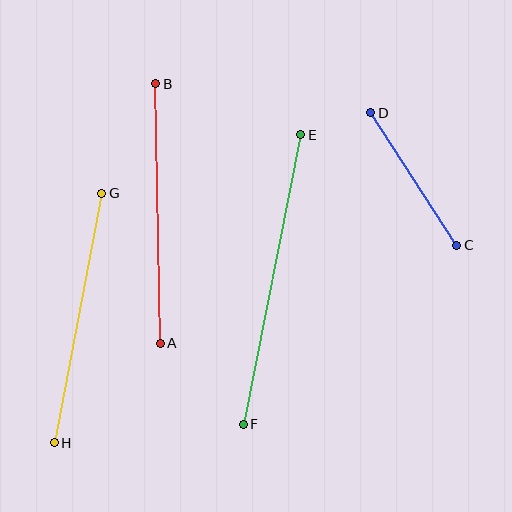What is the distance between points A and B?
The distance is approximately 259 pixels.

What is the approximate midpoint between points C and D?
The midpoint is at approximately (414, 179) pixels.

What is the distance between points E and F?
The distance is approximately 295 pixels.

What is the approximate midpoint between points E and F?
The midpoint is at approximately (272, 279) pixels.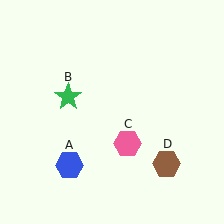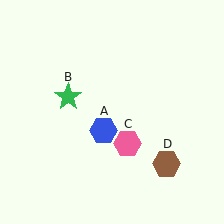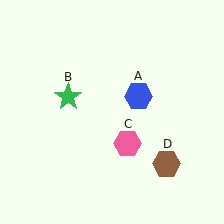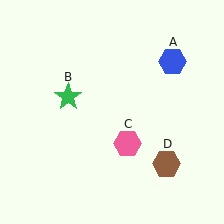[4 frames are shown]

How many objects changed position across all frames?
1 object changed position: blue hexagon (object A).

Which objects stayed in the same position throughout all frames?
Green star (object B) and pink hexagon (object C) and brown hexagon (object D) remained stationary.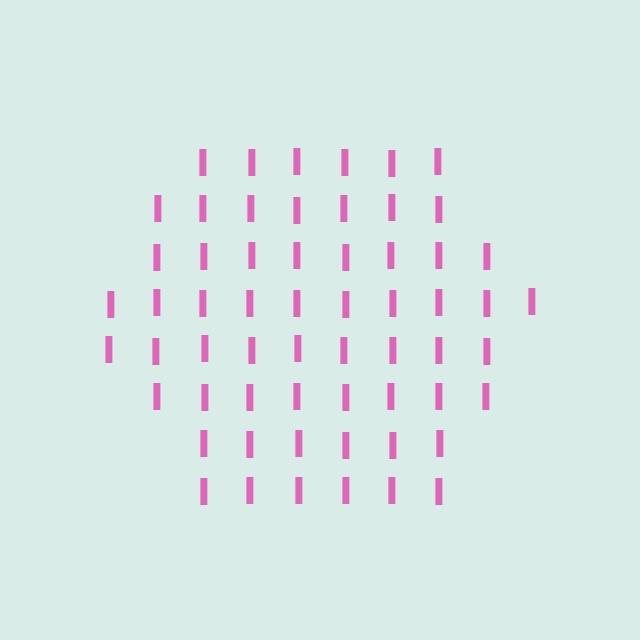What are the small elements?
The small elements are letter I's.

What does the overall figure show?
The overall figure shows a hexagon.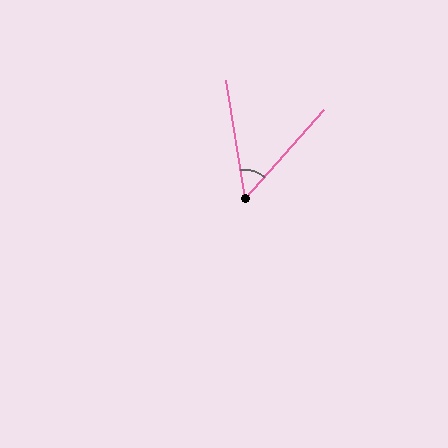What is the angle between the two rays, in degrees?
Approximately 51 degrees.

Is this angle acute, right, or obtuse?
It is acute.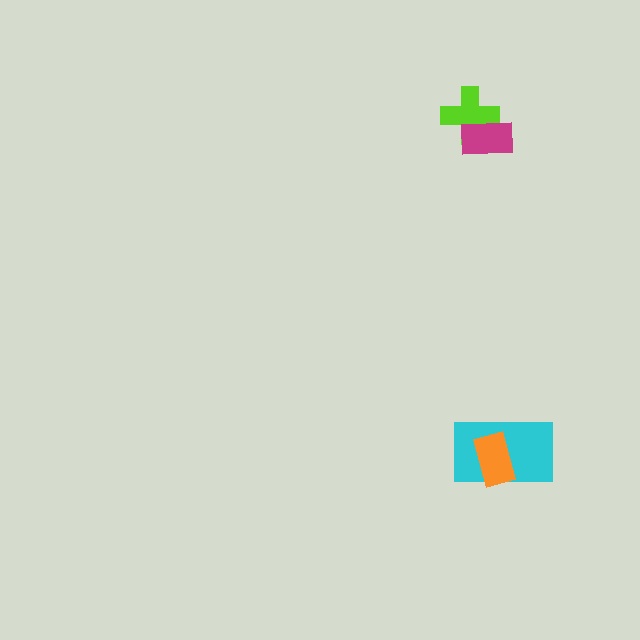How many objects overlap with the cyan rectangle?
1 object overlaps with the cyan rectangle.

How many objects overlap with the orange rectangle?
1 object overlaps with the orange rectangle.